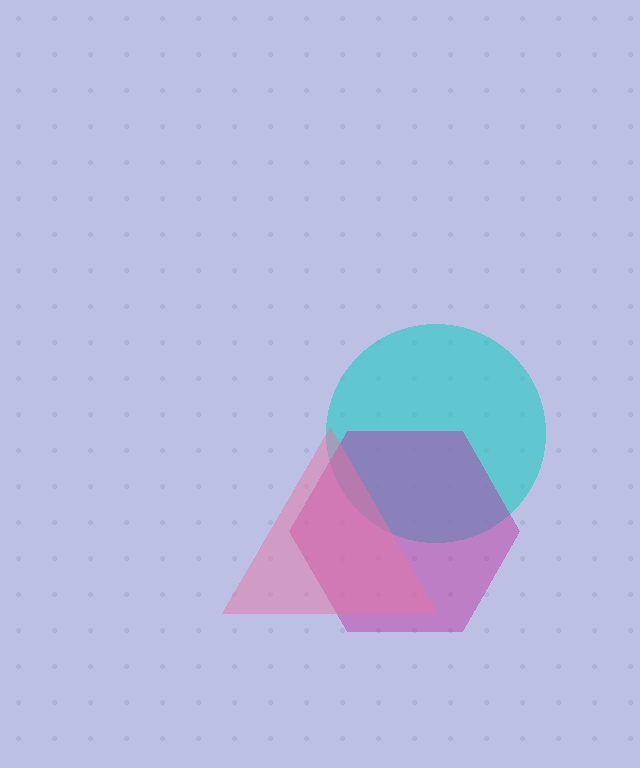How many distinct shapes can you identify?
There are 3 distinct shapes: a cyan circle, a magenta hexagon, a pink triangle.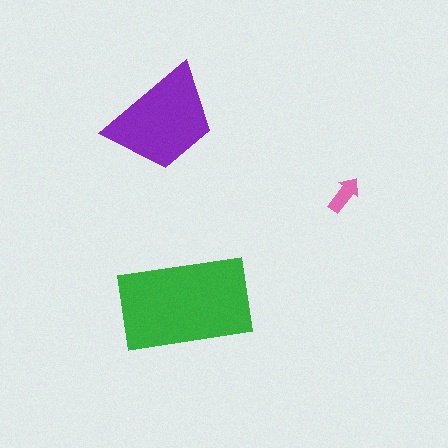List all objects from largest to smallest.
The green rectangle, the purple trapezoid, the pink arrow.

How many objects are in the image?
There are 3 objects in the image.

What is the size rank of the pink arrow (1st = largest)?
3rd.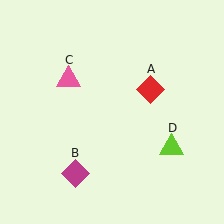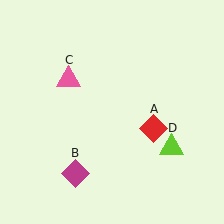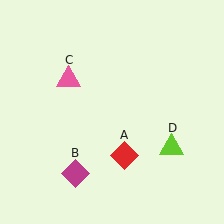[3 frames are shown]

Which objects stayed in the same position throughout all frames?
Magenta diamond (object B) and pink triangle (object C) and lime triangle (object D) remained stationary.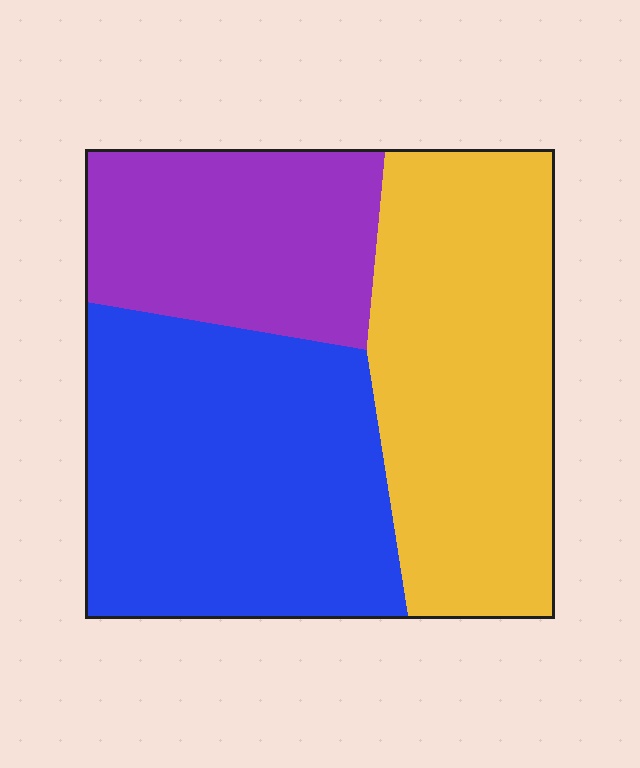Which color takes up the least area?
Purple, at roughly 25%.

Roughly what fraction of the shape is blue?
Blue covers 40% of the shape.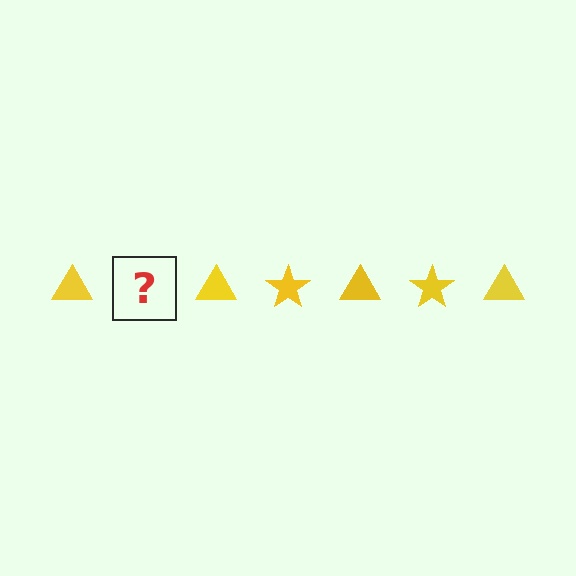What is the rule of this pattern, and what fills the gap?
The rule is that the pattern cycles through triangle, star shapes in yellow. The gap should be filled with a yellow star.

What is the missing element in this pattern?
The missing element is a yellow star.